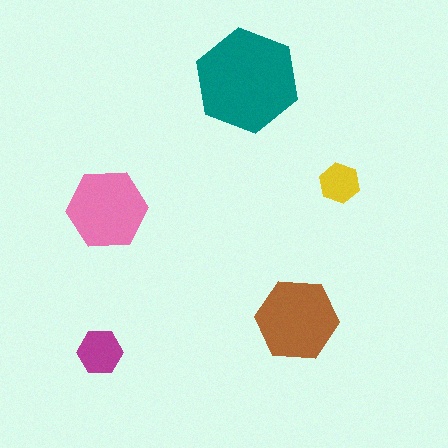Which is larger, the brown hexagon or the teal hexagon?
The teal one.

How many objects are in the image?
There are 5 objects in the image.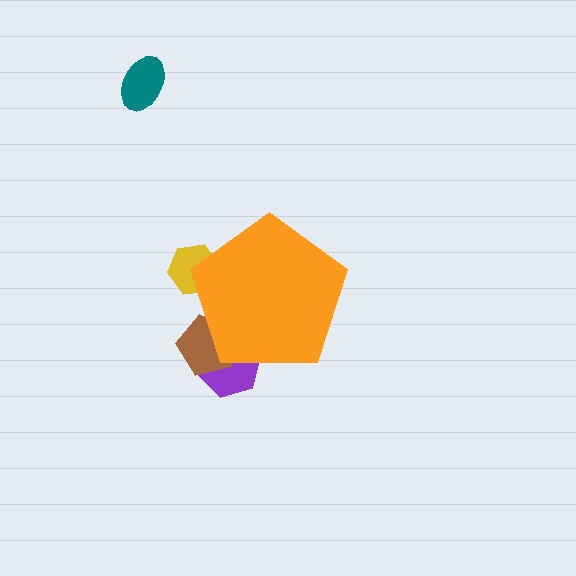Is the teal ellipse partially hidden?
No, the teal ellipse is fully visible.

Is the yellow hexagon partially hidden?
Yes, the yellow hexagon is partially hidden behind the orange pentagon.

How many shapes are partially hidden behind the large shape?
3 shapes are partially hidden.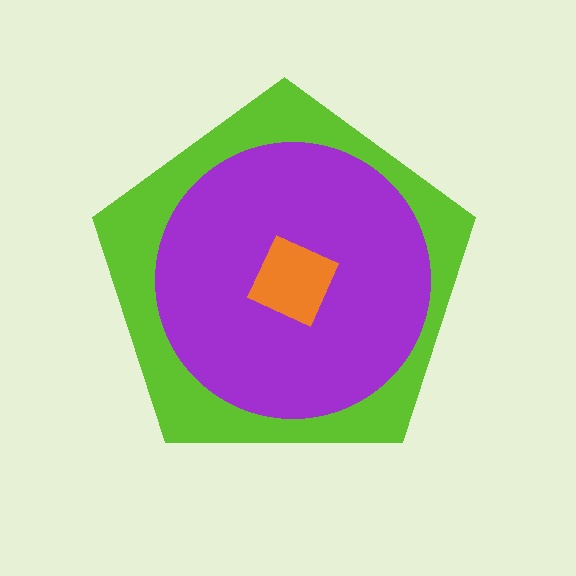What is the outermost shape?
The lime pentagon.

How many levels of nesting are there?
3.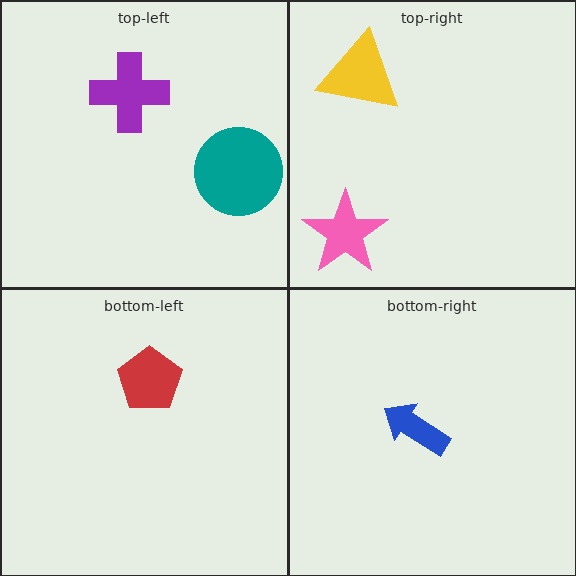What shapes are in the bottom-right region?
The blue arrow.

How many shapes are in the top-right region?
2.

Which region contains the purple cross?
The top-left region.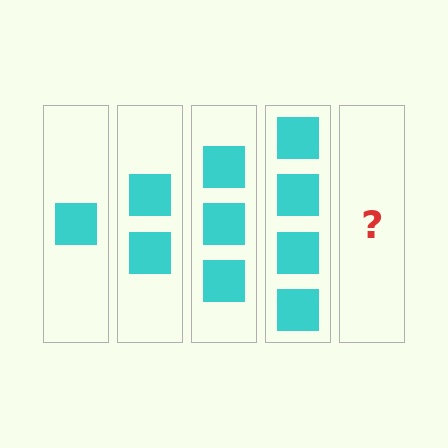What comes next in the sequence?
The next element should be 5 squares.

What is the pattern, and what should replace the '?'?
The pattern is that each step adds one more square. The '?' should be 5 squares.